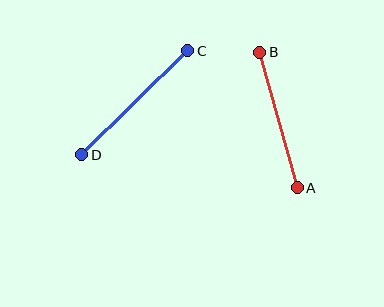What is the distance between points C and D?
The distance is approximately 149 pixels.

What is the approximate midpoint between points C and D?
The midpoint is at approximately (135, 103) pixels.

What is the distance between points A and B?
The distance is approximately 141 pixels.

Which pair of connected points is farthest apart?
Points C and D are farthest apart.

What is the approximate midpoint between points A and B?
The midpoint is at approximately (278, 120) pixels.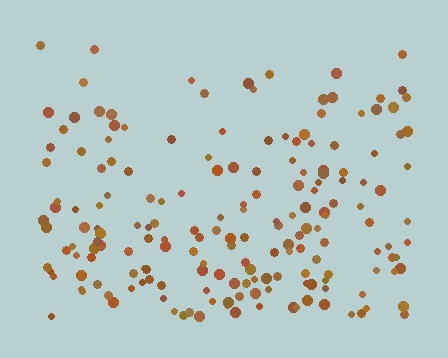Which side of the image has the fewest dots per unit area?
The top.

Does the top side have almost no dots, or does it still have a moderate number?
Still a moderate number, just noticeably fewer than the bottom.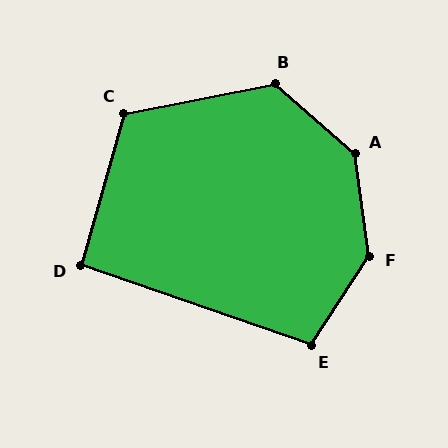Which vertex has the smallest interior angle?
D, at approximately 93 degrees.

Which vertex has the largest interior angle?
A, at approximately 139 degrees.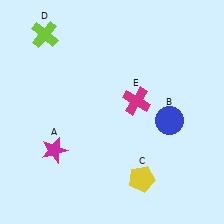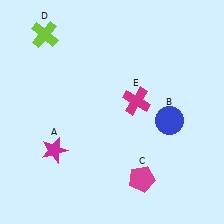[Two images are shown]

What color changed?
The pentagon (C) changed from yellow in Image 1 to magenta in Image 2.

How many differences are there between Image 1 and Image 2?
There is 1 difference between the two images.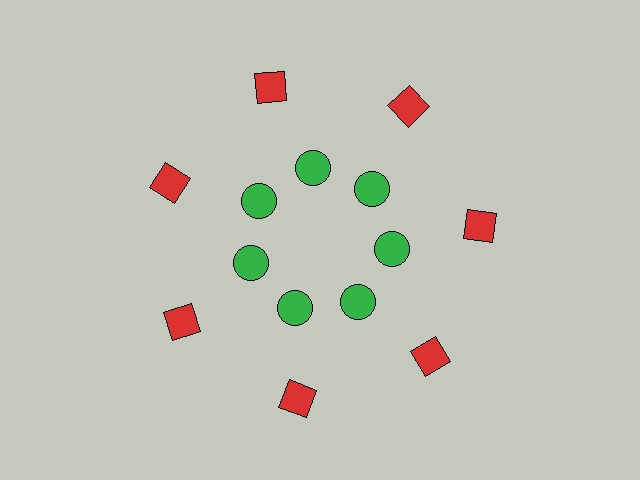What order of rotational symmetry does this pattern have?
This pattern has 7-fold rotational symmetry.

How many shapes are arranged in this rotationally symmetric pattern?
There are 14 shapes, arranged in 7 groups of 2.